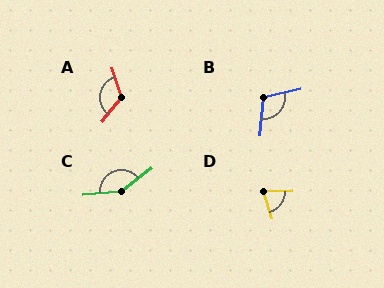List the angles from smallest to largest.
D (73°), B (108°), A (123°), C (147°).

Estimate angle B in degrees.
Approximately 108 degrees.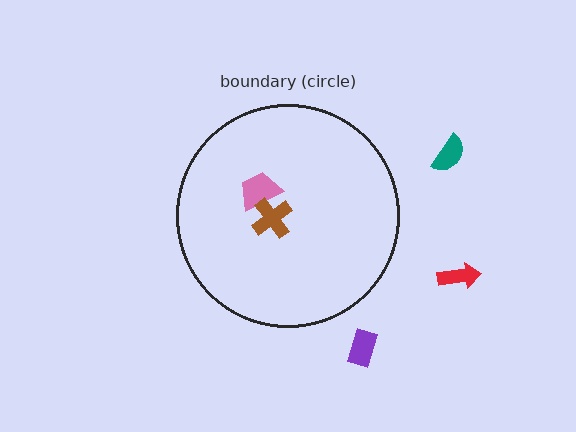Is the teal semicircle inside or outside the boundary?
Outside.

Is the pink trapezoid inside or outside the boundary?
Inside.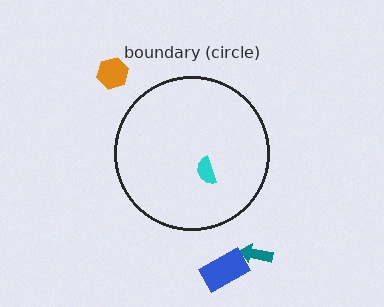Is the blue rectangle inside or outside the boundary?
Outside.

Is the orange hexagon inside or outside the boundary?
Outside.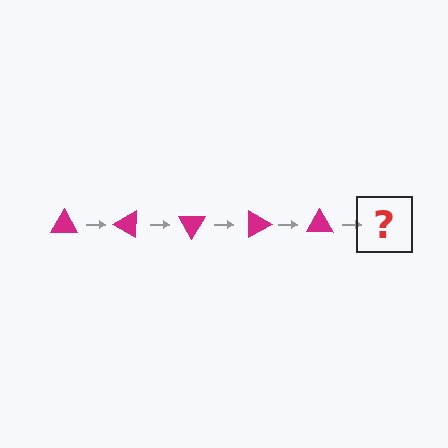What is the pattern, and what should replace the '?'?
The pattern is that the triangle rotates 30 degrees each step. The '?' should be a magenta triangle rotated 150 degrees.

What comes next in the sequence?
The next element should be a magenta triangle rotated 150 degrees.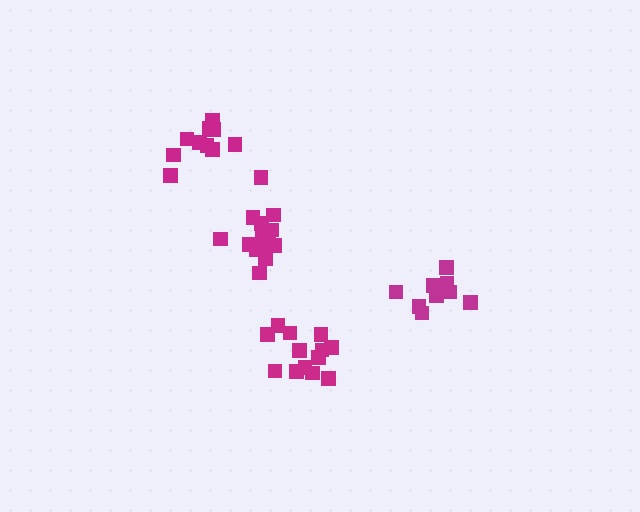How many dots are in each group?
Group 1: 9 dots, Group 2: 11 dots, Group 3: 15 dots, Group 4: 13 dots (48 total).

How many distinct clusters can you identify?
There are 4 distinct clusters.